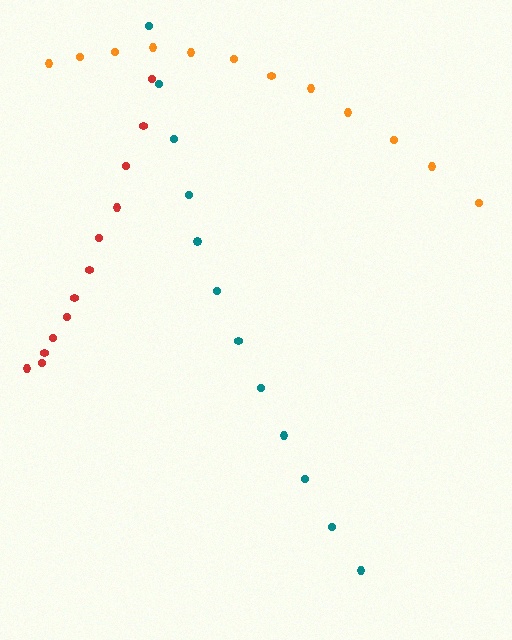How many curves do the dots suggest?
There are 3 distinct paths.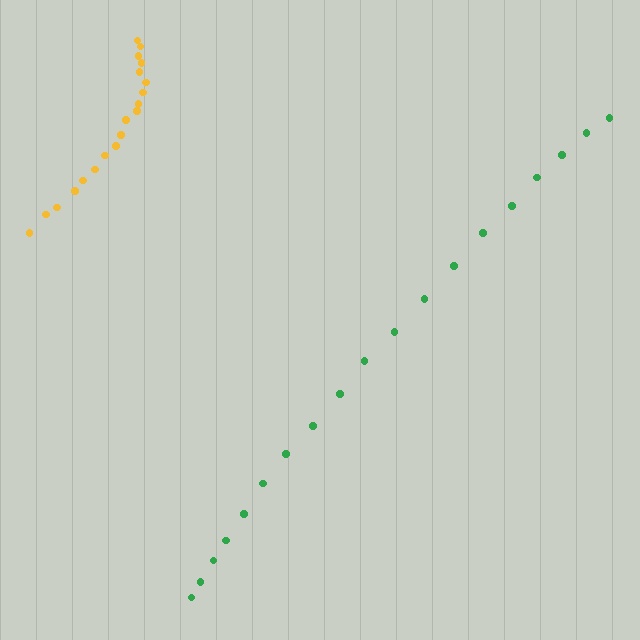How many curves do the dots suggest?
There are 2 distinct paths.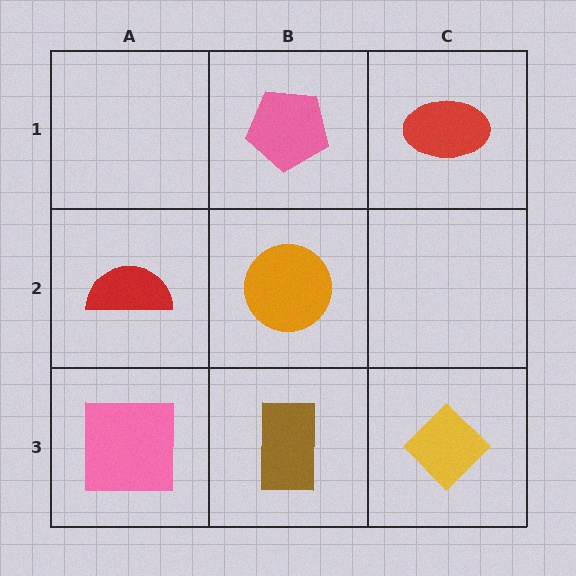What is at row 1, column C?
A red ellipse.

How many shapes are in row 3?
3 shapes.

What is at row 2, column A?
A red semicircle.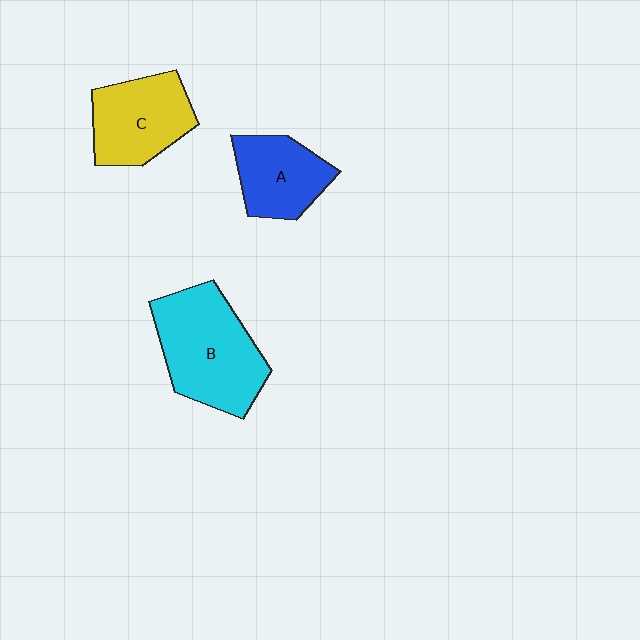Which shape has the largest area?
Shape B (cyan).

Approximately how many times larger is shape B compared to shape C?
Approximately 1.4 times.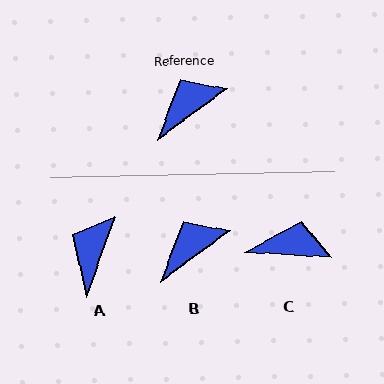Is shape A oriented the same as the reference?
No, it is off by about 34 degrees.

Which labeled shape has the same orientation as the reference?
B.